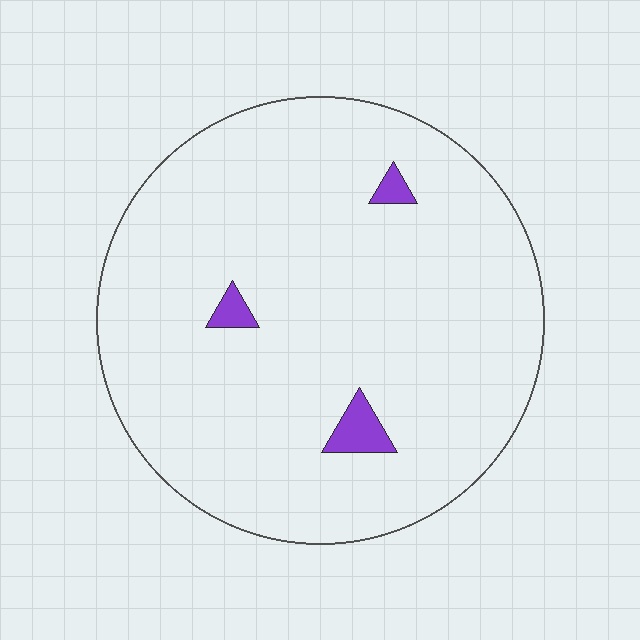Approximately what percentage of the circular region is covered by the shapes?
Approximately 5%.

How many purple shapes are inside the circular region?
3.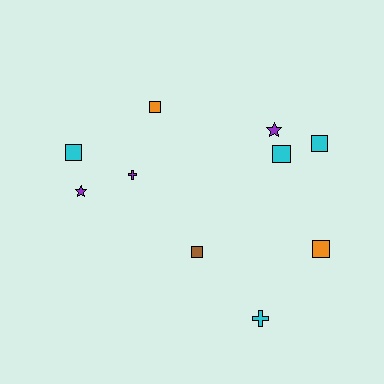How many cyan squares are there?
There are 3 cyan squares.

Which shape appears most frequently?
Square, with 6 objects.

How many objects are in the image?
There are 10 objects.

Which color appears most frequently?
Cyan, with 4 objects.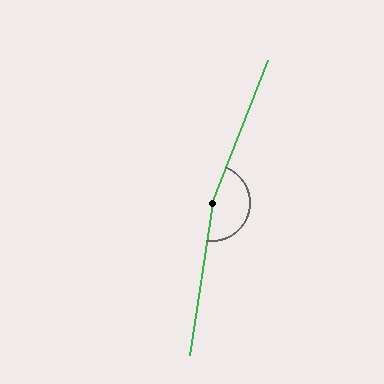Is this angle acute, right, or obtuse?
It is obtuse.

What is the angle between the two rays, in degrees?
Approximately 167 degrees.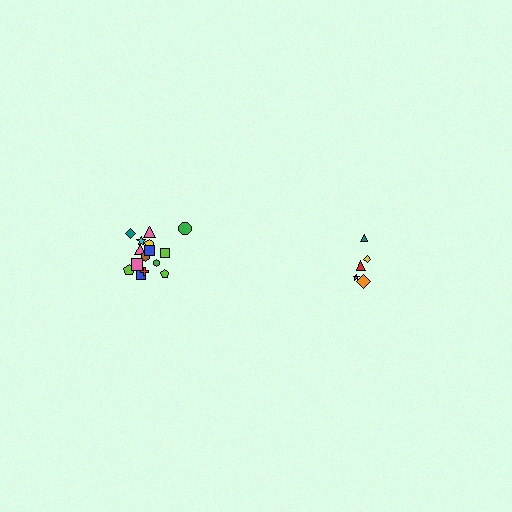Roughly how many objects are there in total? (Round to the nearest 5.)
Roughly 20 objects in total.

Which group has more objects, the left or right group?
The left group.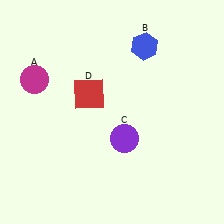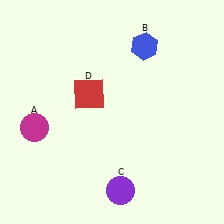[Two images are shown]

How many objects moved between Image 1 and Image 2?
2 objects moved between the two images.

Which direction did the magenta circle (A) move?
The magenta circle (A) moved down.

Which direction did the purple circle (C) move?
The purple circle (C) moved down.